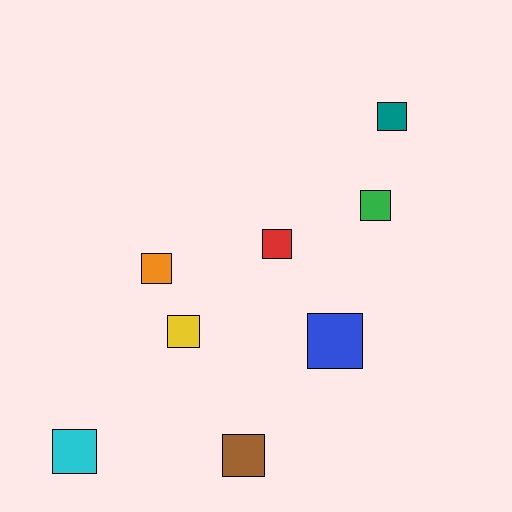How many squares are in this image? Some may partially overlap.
There are 8 squares.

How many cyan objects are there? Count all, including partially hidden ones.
There is 1 cyan object.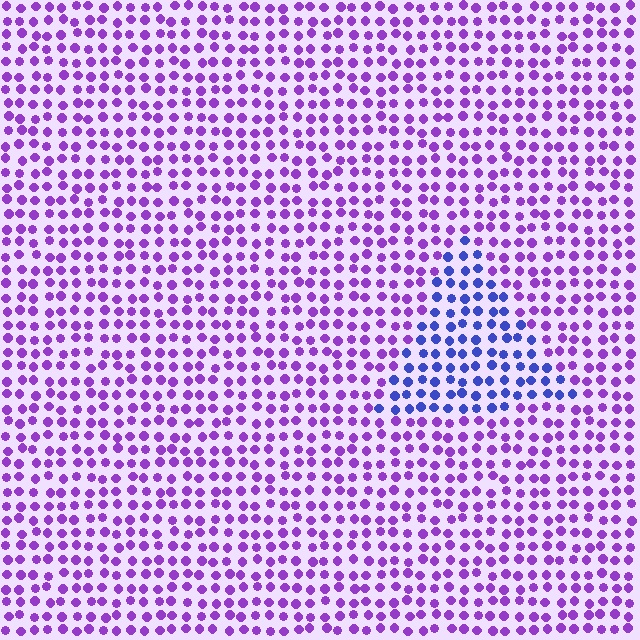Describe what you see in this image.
The image is filled with small purple elements in a uniform arrangement. A triangle-shaped region is visible where the elements are tinted to a slightly different hue, forming a subtle color boundary.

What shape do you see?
I see a triangle.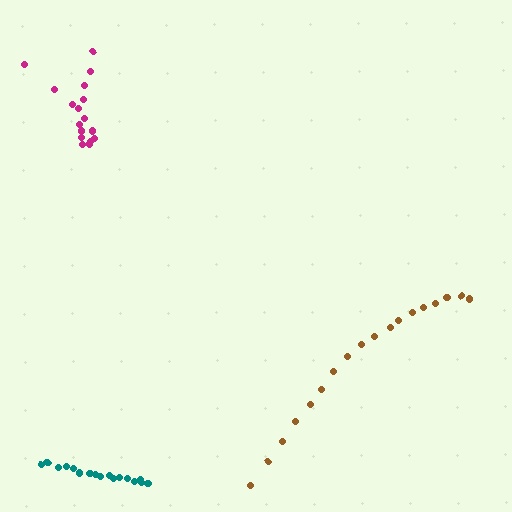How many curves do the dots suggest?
There are 3 distinct paths.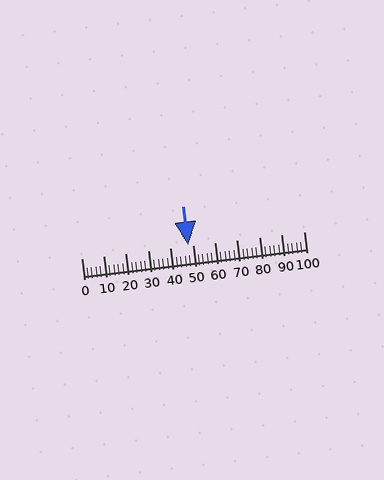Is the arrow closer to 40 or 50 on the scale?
The arrow is closer to 50.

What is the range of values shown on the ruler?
The ruler shows values from 0 to 100.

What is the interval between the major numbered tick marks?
The major tick marks are spaced 10 units apart.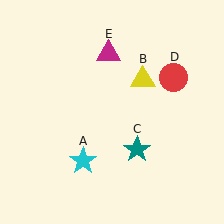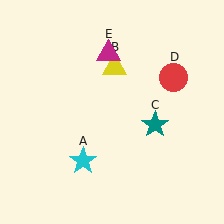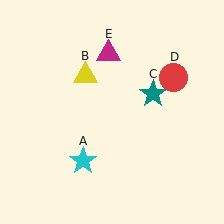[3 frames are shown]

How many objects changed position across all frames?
2 objects changed position: yellow triangle (object B), teal star (object C).